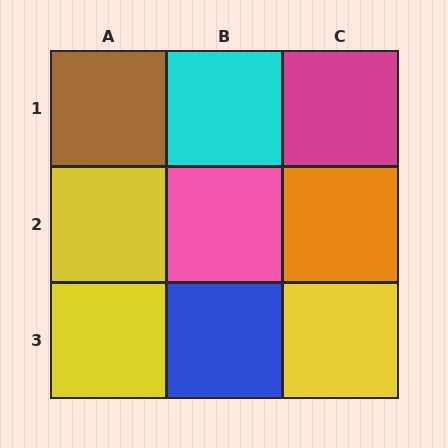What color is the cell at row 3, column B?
Blue.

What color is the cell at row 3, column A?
Yellow.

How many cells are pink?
1 cell is pink.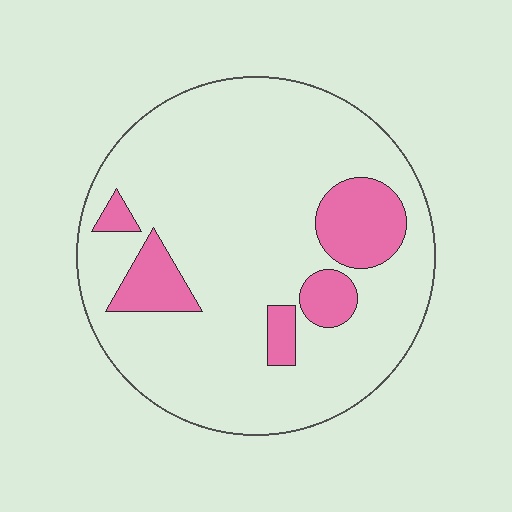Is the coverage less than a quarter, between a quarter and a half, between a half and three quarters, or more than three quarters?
Less than a quarter.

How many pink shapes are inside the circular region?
5.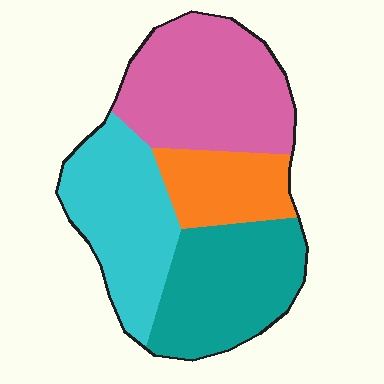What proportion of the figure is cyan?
Cyan covers around 25% of the figure.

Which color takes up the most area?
Pink, at roughly 30%.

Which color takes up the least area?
Orange, at roughly 15%.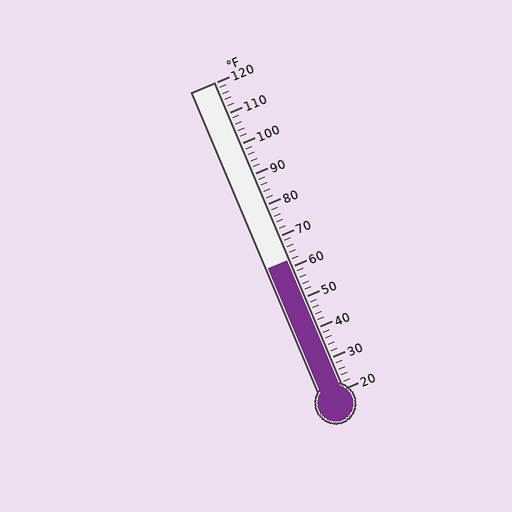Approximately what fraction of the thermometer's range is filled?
The thermometer is filled to approximately 40% of its range.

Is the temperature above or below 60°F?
The temperature is above 60°F.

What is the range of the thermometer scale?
The thermometer scale ranges from 20°F to 120°F.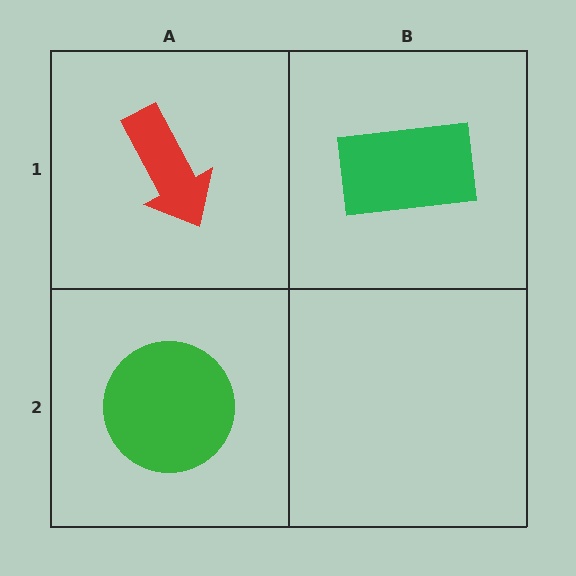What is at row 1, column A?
A red arrow.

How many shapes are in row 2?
1 shape.